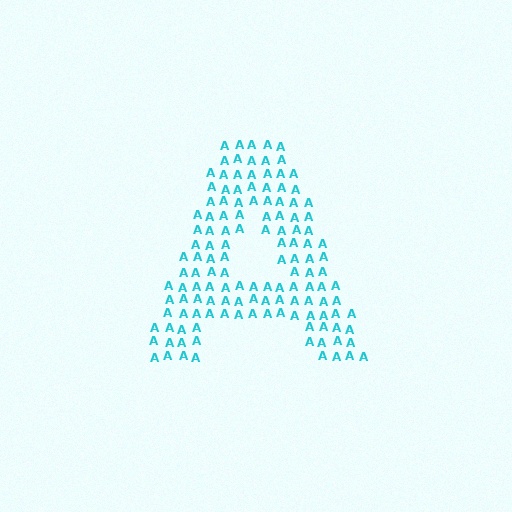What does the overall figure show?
The overall figure shows the letter A.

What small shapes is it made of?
It is made of small letter A's.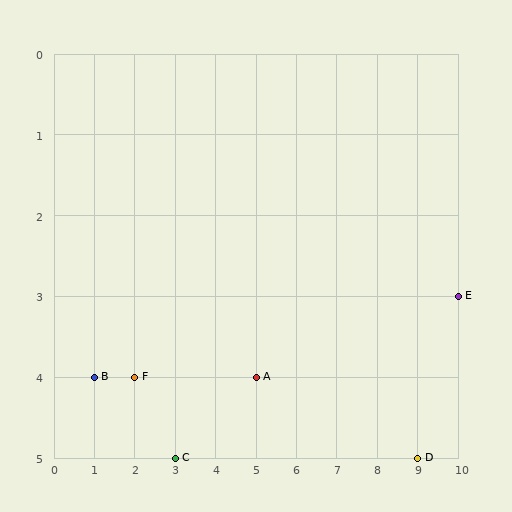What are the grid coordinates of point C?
Point C is at grid coordinates (3, 5).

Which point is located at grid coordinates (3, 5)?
Point C is at (3, 5).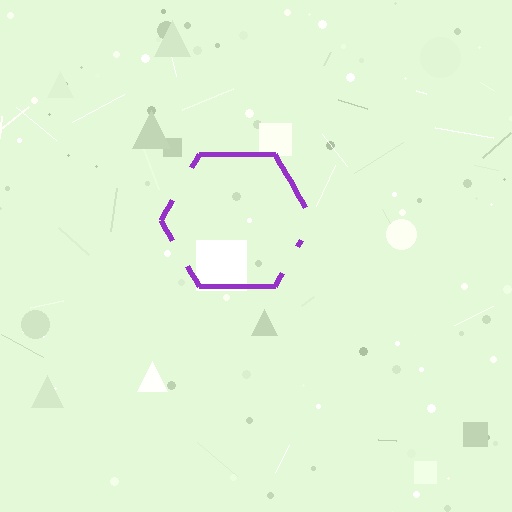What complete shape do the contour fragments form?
The contour fragments form a hexagon.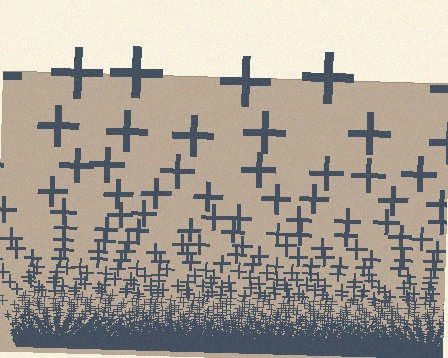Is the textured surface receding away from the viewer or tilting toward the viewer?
The surface appears to tilt toward the viewer. Texture elements get larger and sparser toward the top.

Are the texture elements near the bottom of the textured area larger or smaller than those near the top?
Smaller. The gradient is inverted — elements near the bottom are smaller and denser.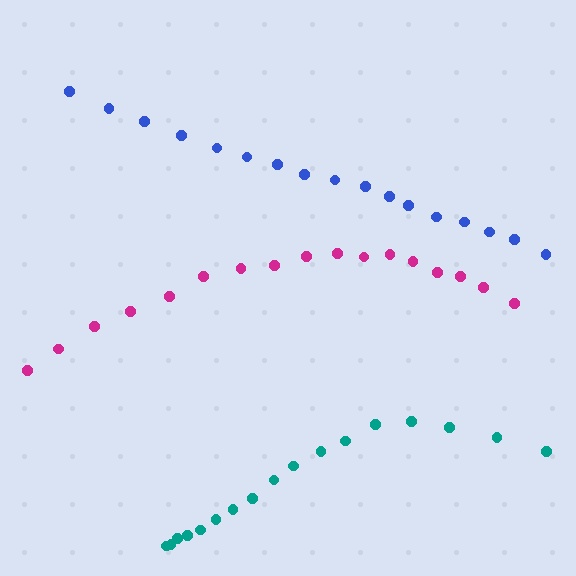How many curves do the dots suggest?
There are 3 distinct paths.